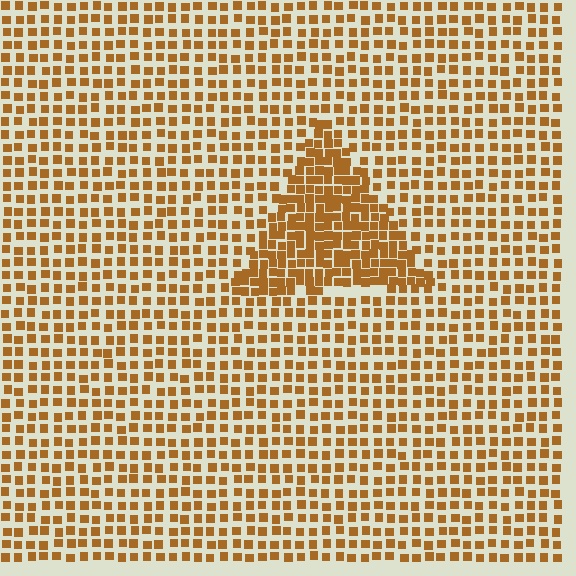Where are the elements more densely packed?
The elements are more densely packed inside the triangle boundary.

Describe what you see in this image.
The image contains small brown elements arranged at two different densities. A triangle-shaped region is visible where the elements are more densely packed than the surrounding area.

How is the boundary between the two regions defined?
The boundary is defined by a change in element density (approximately 1.9x ratio). All elements are the same color, size, and shape.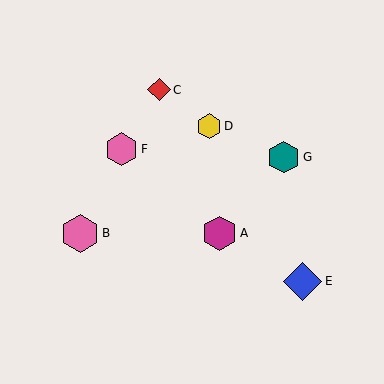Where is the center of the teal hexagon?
The center of the teal hexagon is at (284, 157).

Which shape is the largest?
The blue diamond (labeled E) is the largest.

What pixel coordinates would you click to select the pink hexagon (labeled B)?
Click at (80, 233) to select the pink hexagon B.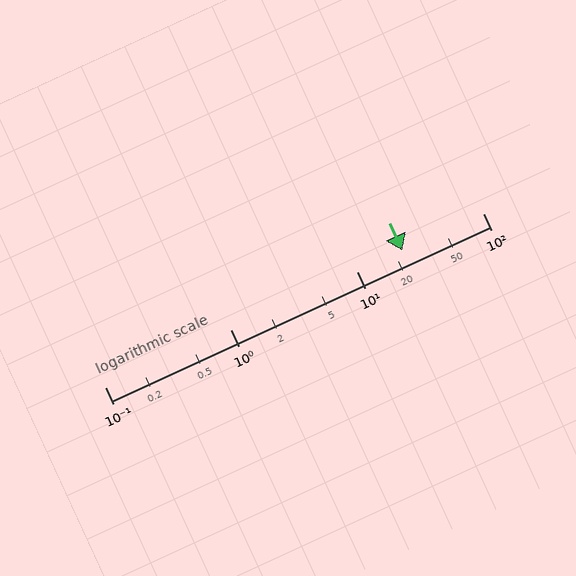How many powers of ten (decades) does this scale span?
The scale spans 3 decades, from 0.1 to 100.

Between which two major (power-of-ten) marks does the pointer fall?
The pointer is between 10 and 100.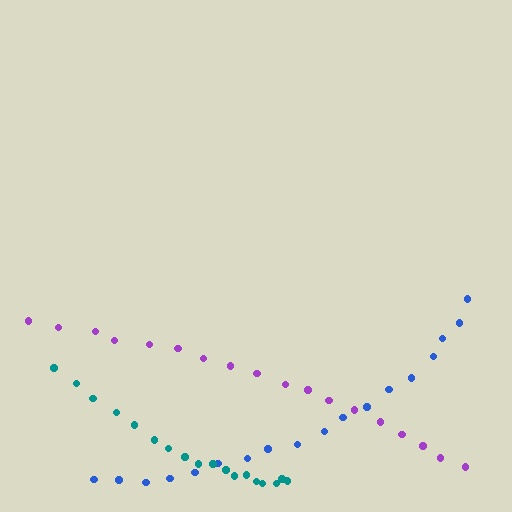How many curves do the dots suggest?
There are 3 distinct paths.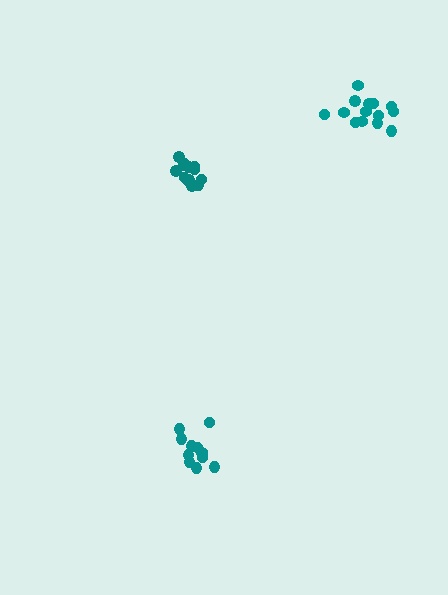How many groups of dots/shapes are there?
There are 3 groups.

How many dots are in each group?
Group 1: 11 dots, Group 2: 13 dots, Group 3: 14 dots (38 total).